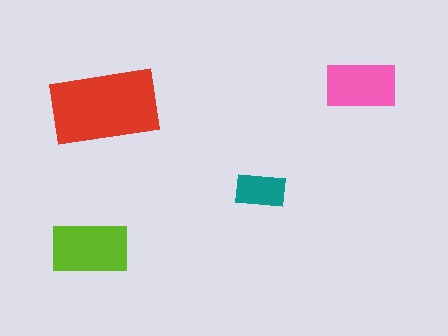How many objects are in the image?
There are 4 objects in the image.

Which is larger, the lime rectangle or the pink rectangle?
The lime one.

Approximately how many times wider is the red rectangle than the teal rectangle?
About 2 times wider.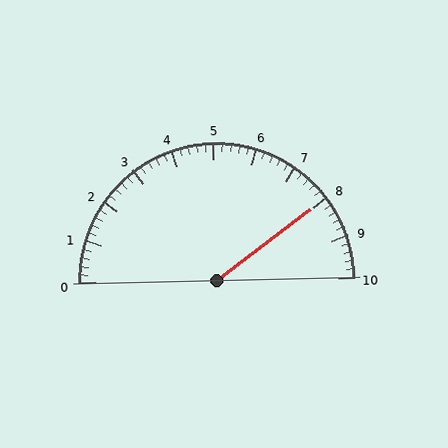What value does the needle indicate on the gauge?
The needle indicates approximately 8.0.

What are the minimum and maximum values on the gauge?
The gauge ranges from 0 to 10.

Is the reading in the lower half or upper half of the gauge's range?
The reading is in the upper half of the range (0 to 10).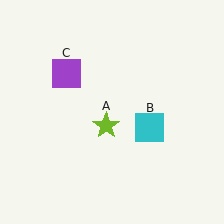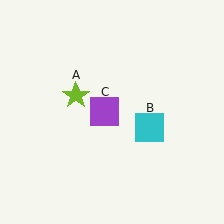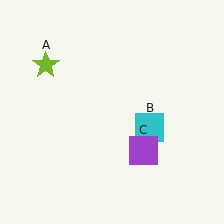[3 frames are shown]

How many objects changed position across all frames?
2 objects changed position: lime star (object A), purple square (object C).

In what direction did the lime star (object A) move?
The lime star (object A) moved up and to the left.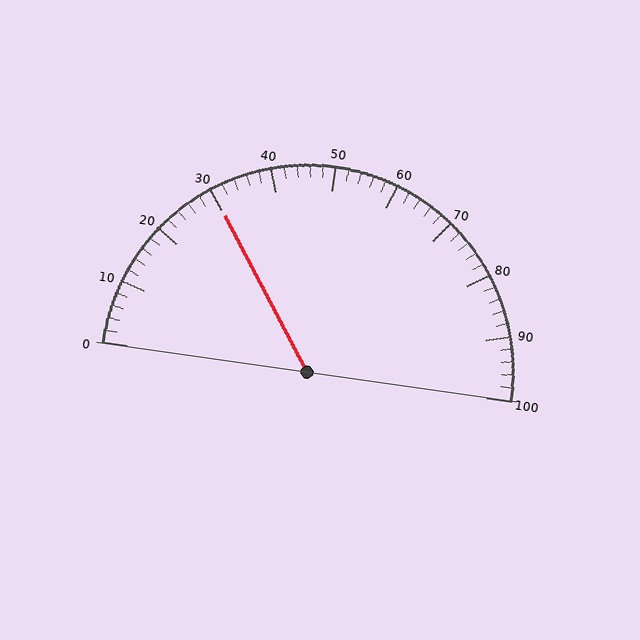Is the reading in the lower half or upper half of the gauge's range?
The reading is in the lower half of the range (0 to 100).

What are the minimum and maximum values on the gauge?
The gauge ranges from 0 to 100.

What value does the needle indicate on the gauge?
The needle indicates approximately 30.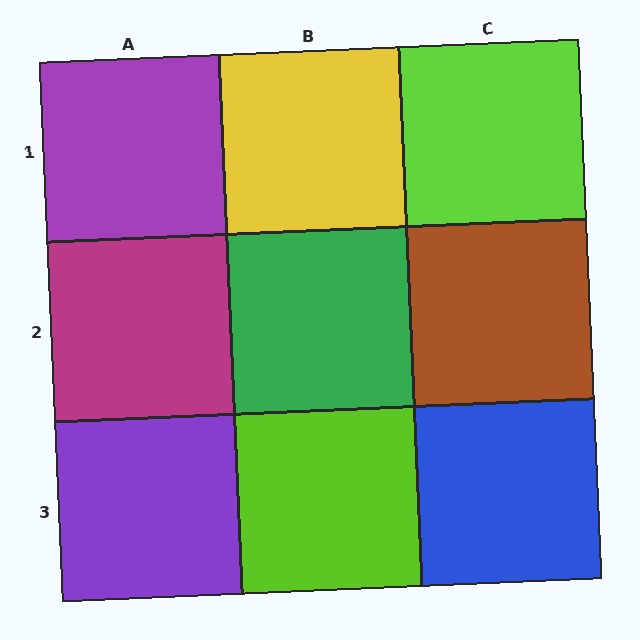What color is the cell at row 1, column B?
Yellow.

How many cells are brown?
1 cell is brown.